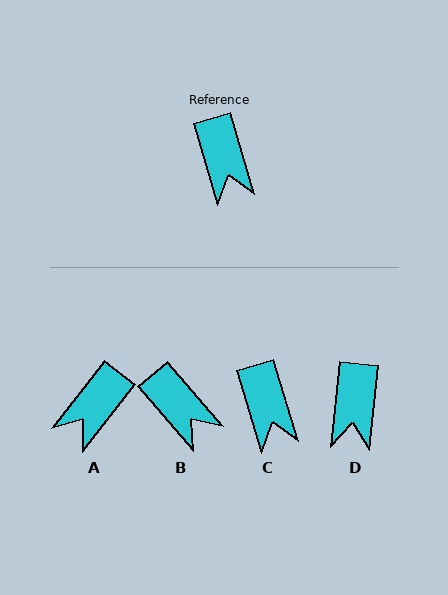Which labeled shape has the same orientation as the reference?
C.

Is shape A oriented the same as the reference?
No, it is off by about 55 degrees.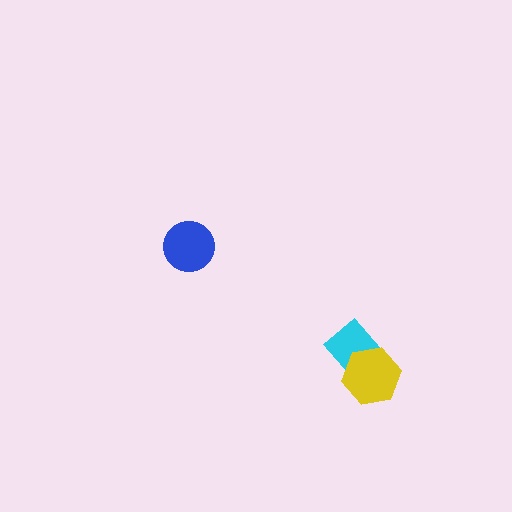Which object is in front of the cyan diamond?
The yellow hexagon is in front of the cyan diamond.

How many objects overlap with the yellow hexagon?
1 object overlaps with the yellow hexagon.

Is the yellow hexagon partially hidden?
No, no other shape covers it.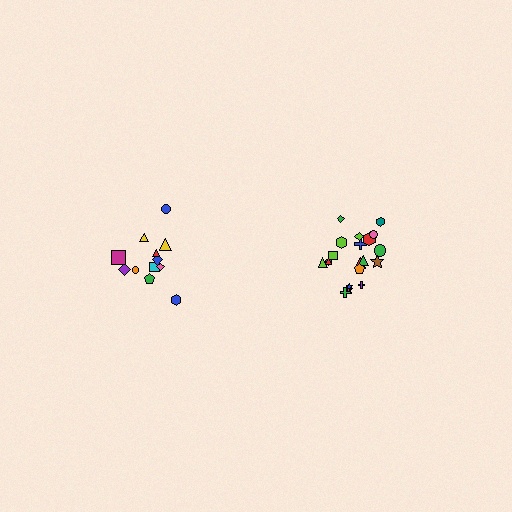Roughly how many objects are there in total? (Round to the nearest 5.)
Roughly 35 objects in total.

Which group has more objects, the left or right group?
The right group.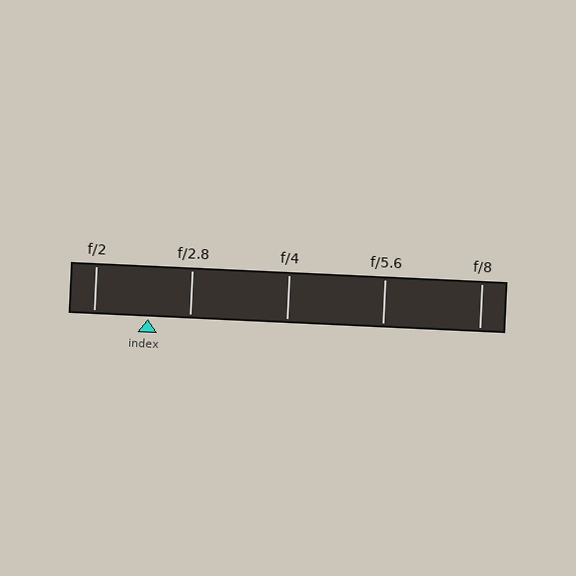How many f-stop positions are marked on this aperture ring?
There are 5 f-stop positions marked.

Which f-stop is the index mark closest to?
The index mark is closest to f/2.8.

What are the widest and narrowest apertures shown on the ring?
The widest aperture shown is f/2 and the narrowest is f/8.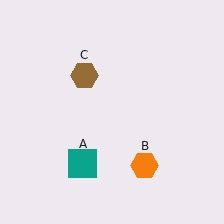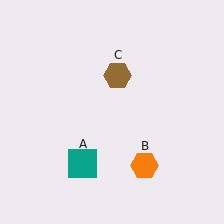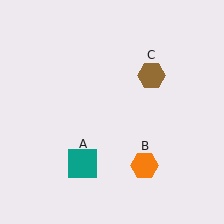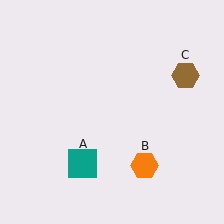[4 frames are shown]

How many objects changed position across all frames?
1 object changed position: brown hexagon (object C).